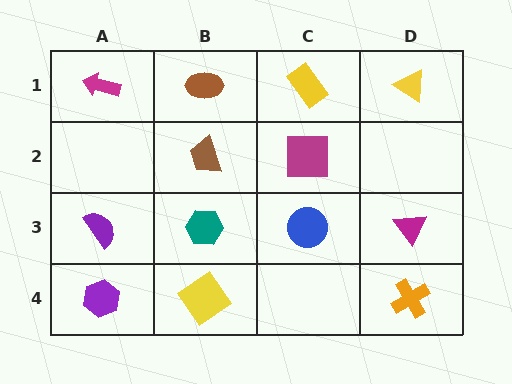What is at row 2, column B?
A brown trapezoid.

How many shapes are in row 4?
3 shapes.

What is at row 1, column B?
A brown ellipse.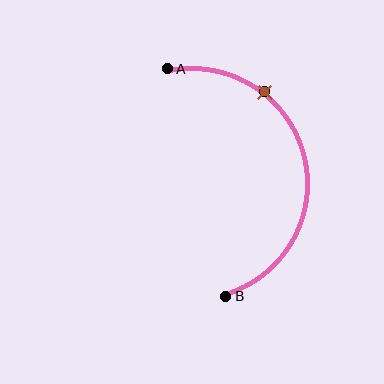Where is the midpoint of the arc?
The arc midpoint is the point on the curve farthest from the straight line joining A and B. It sits to the right of that line.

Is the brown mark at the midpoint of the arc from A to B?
No. The brown mark lies on the arc but is closer to endpoint A. The arc midpoint would be at the point on the curve equidistant along the arc from both A and B.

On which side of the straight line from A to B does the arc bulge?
The arc bulges to the right of the straight line connecting A and B.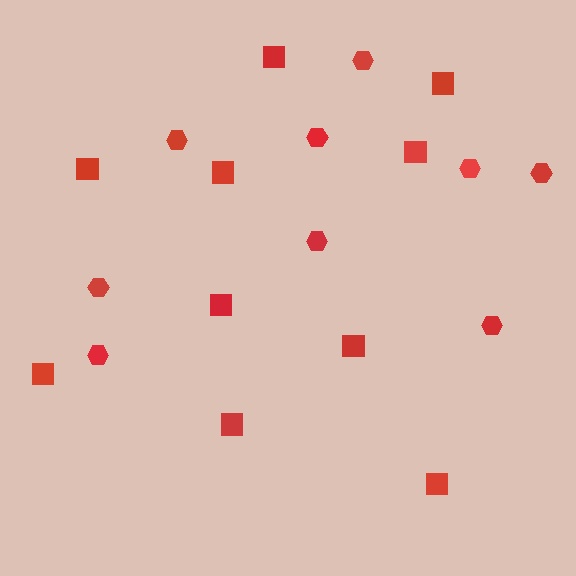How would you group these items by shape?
There are 2 groups: one group of squares (10) and one group of hexagons (9).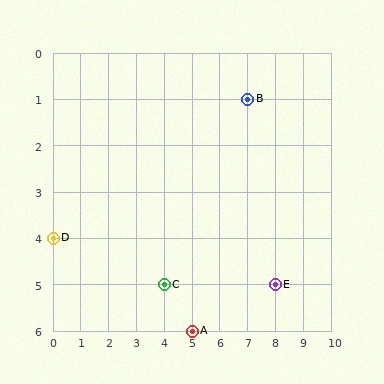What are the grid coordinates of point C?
Point C is at grid coordinates (4, 5).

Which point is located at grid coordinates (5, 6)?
Point A is at (5, 6).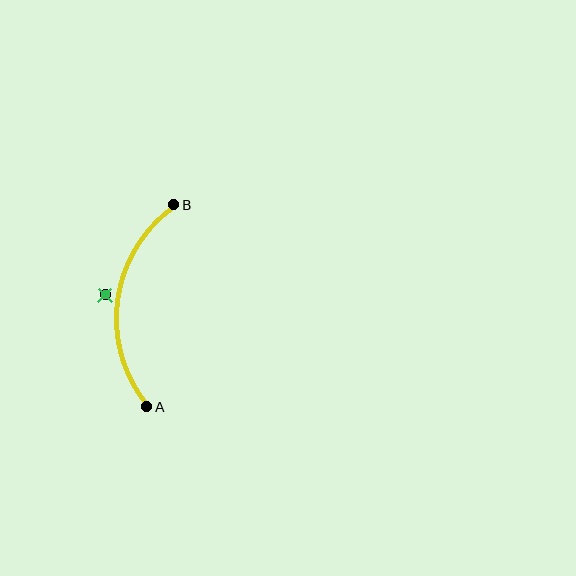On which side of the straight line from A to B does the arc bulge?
The arc bulges to the left of the straight line connecting A and B.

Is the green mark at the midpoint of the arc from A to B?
No — the green mark does not lie on the arc at all. It sits slightly outside the curve.